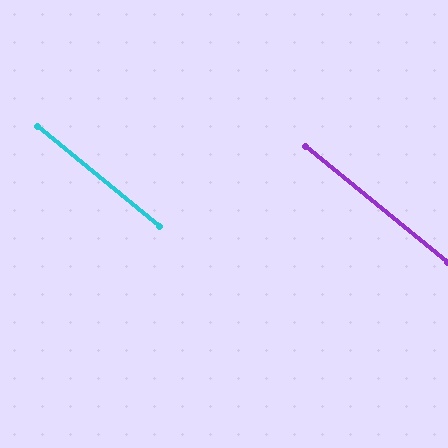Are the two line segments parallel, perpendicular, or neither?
Parallel — their directions differ by only 0.0°.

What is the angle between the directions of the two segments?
Approximately 0 degrees.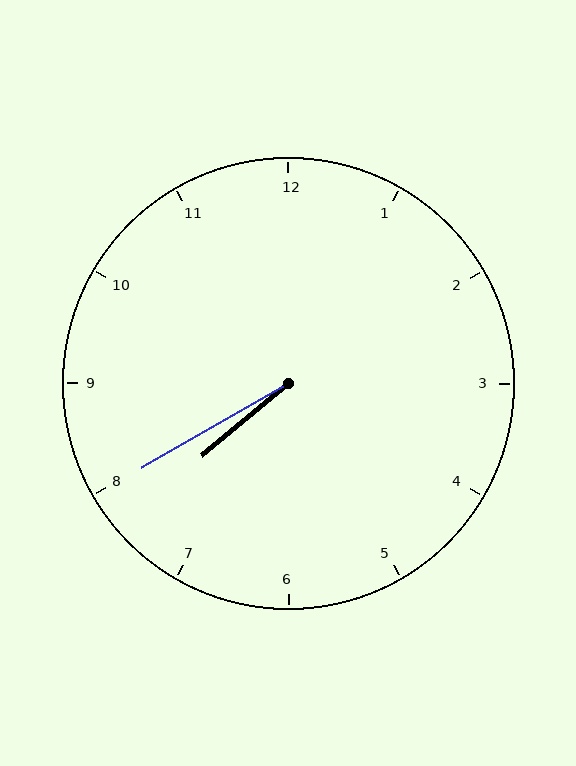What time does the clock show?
7:40.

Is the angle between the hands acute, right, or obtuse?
It is acute.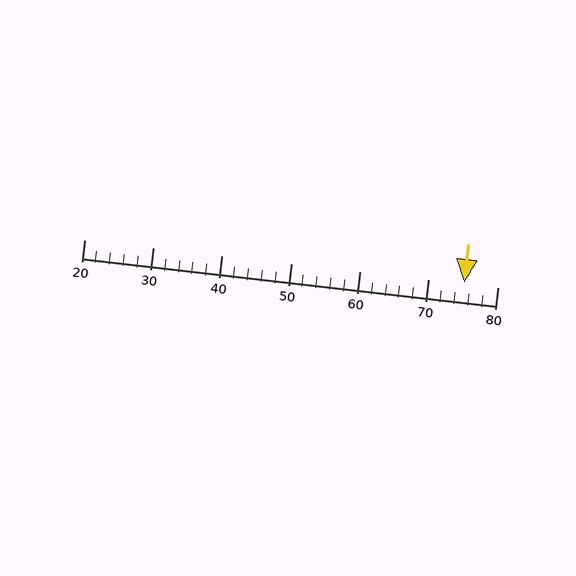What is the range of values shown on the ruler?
The ruler shows values from 20 to 80.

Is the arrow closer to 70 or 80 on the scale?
The arrow is closer to 80.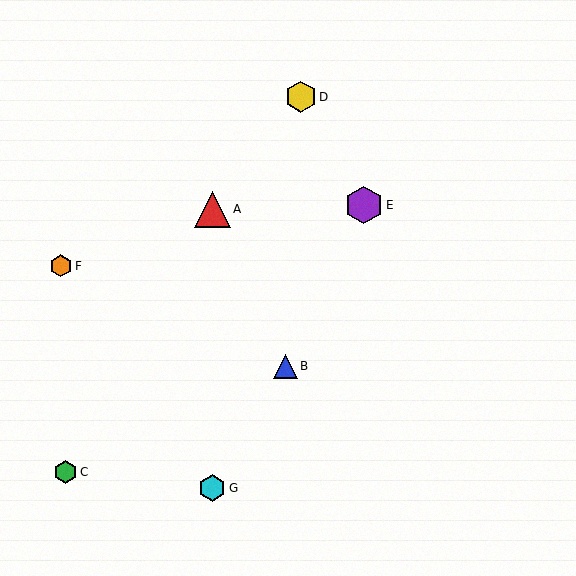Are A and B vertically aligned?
No, A is at x≈212 and B is at x≈285.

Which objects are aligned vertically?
Objects A, G are aligned vertically.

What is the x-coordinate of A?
Object A is at x≈212.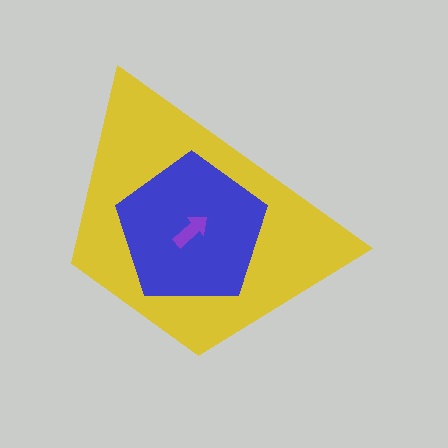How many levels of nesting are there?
3.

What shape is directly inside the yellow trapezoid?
The blue pentagon.